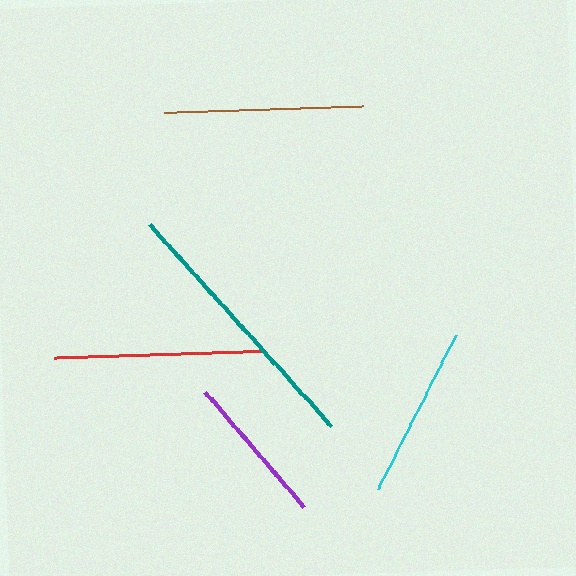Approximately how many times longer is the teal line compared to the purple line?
The teal line is approximately 1.8 times the length of the purple line.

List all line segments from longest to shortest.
From longest to shortest: teal, red, brown, cyan, purple.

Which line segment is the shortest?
The purple line is the shortest at approximately 151 pixels.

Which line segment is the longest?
The teal line is the longest at approximately 271 pixels.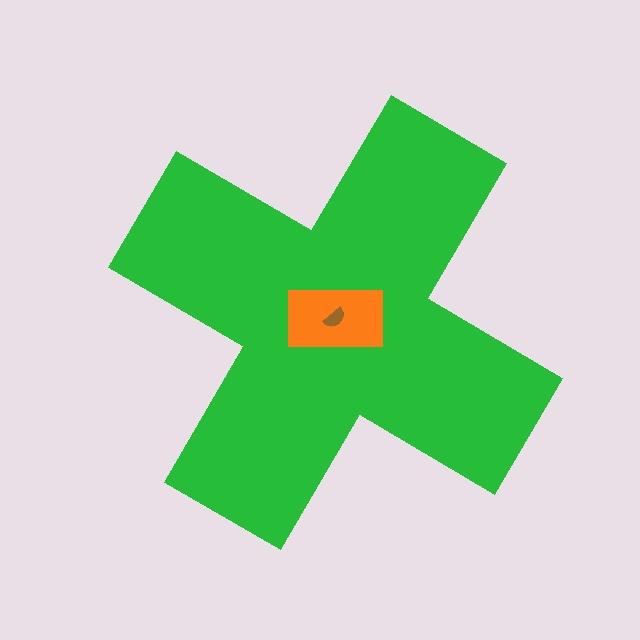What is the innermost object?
The brown semicircle.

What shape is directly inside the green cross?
The orange rectangle.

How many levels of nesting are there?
3.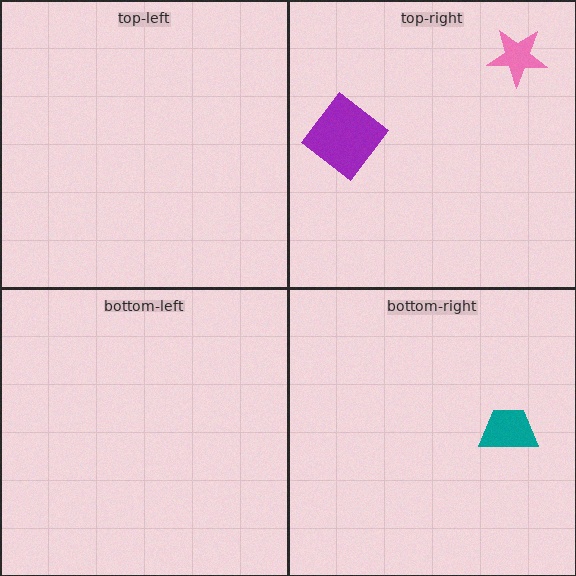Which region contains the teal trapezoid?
The bottom-right region.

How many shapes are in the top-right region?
2.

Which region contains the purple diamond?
The top-right region.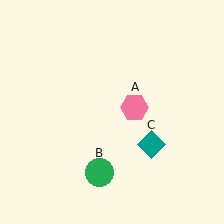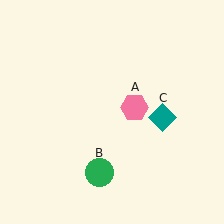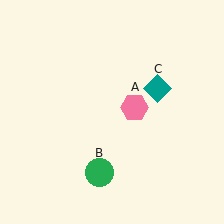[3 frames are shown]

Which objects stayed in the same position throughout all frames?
Pink hexagon (object A) and green circle (object B) remained stationary.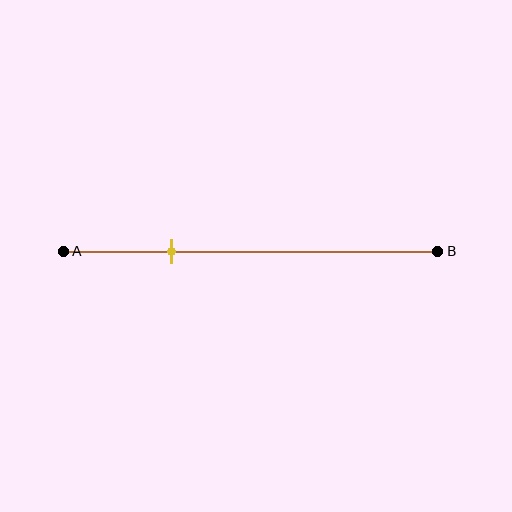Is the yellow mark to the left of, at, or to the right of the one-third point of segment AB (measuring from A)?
The yellow mark is to the left of the one-third point of segment AB.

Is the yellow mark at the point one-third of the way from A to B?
No, the mark is at about 30% from A, not at the 33% one-third point.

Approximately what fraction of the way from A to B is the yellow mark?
The yellow mark is approximately 30% of the way from A to B.